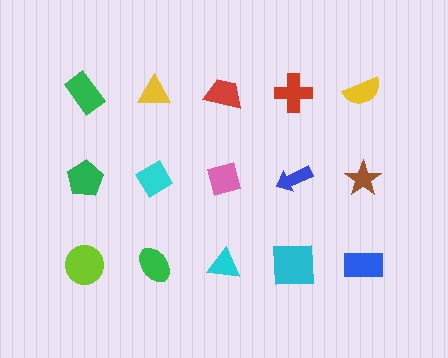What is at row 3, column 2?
A green ellipse.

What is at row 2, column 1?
A green pentagon.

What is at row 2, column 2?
A cyan diamond.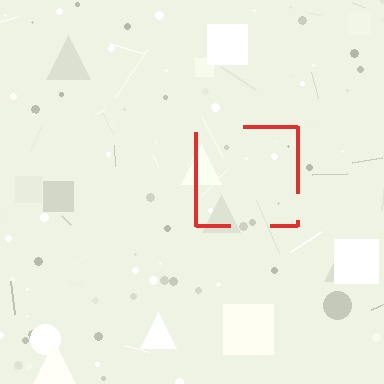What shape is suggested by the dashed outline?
The dashed outline suggests a square.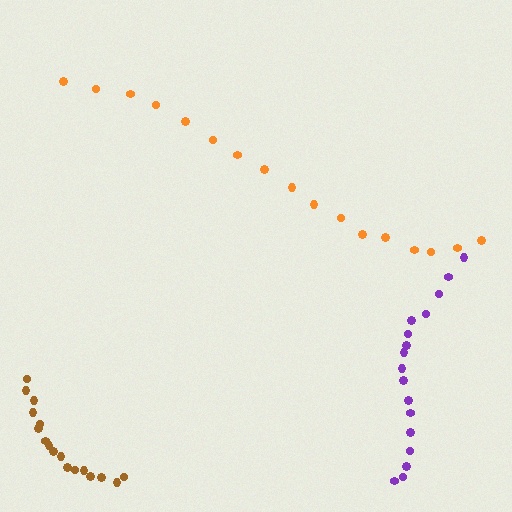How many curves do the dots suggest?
There are 3 distinct paths.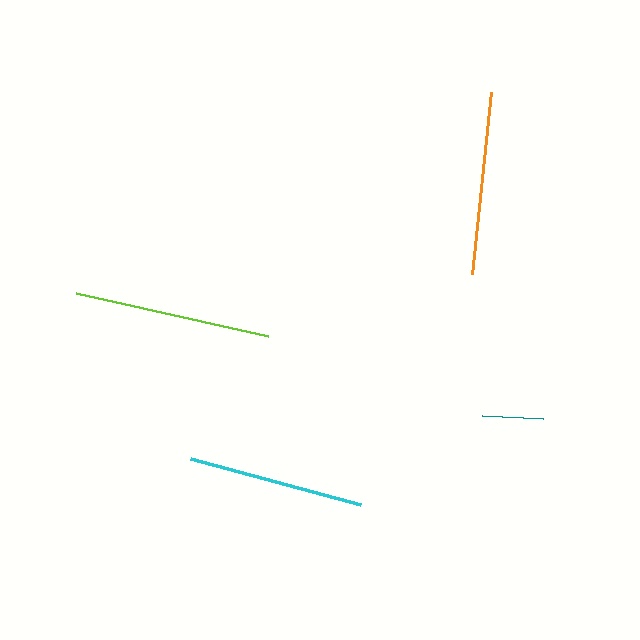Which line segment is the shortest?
The teal line is the shortest at approximately 61 pixels.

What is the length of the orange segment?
The orange segment is approximately 183 pixels long.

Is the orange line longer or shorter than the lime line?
The lime line is longer than the orange line.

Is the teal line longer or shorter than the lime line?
The lime line is longer than the teal line.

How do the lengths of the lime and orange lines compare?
The lime and orange lines are approximately the same length.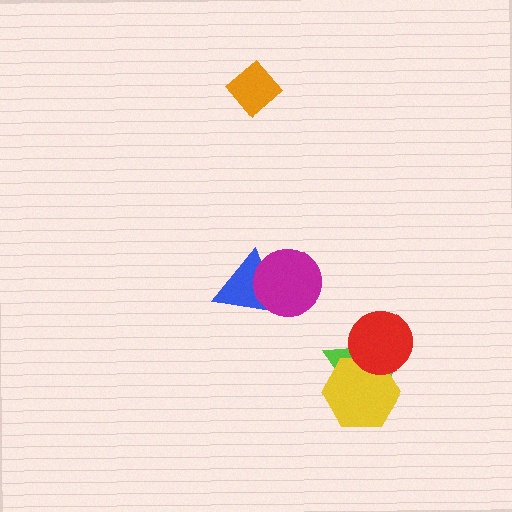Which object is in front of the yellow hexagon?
The red circle is in front of the yellow hexagon.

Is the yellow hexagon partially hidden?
Yes, it is partially covered by another shape.